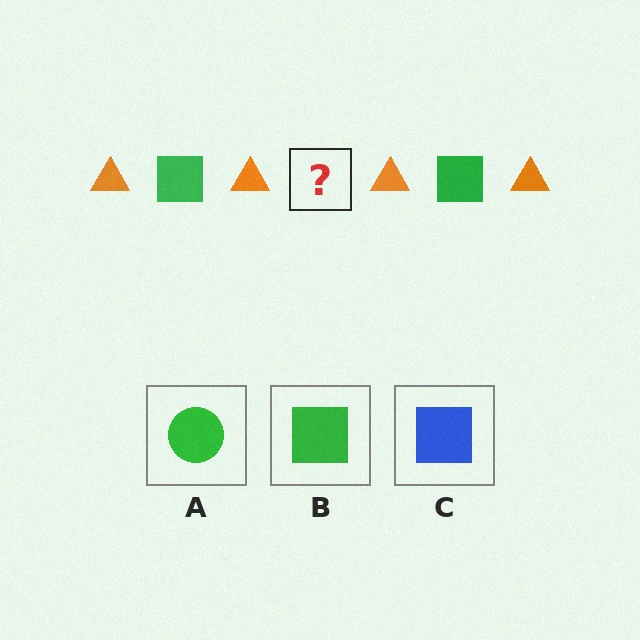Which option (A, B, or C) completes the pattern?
B.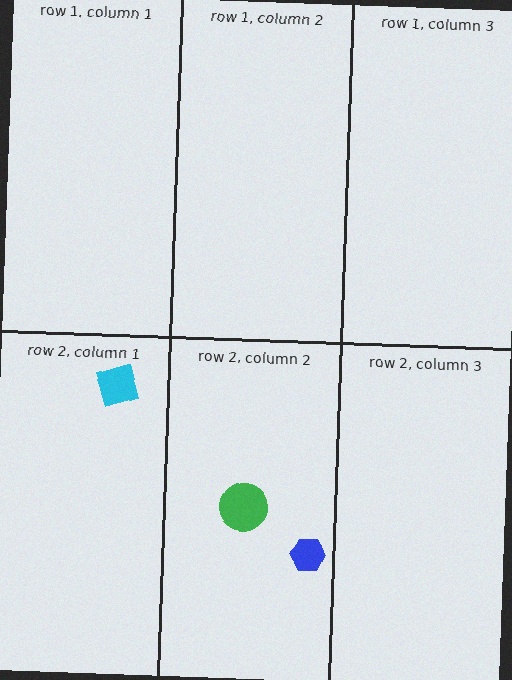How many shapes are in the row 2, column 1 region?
1.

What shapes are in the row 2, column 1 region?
The cyan square.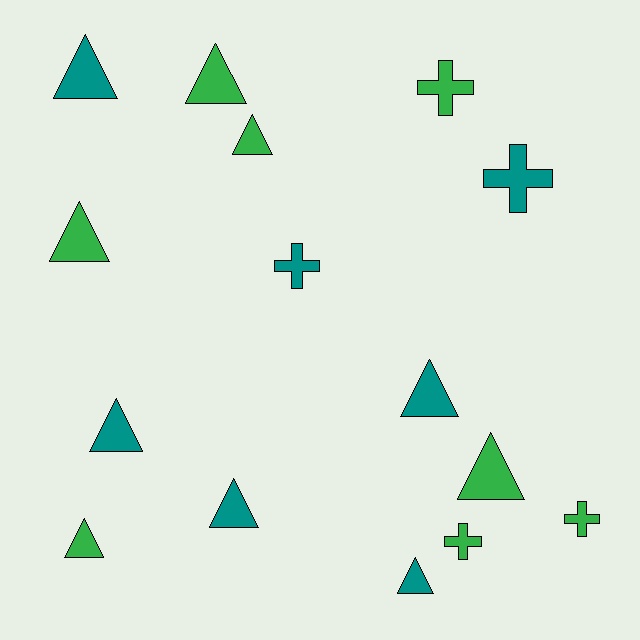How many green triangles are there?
There are 5 green triangles.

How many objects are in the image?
There are 15 objects.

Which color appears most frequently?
Green, with 8 objects.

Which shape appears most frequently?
Triangle, with 10 objects.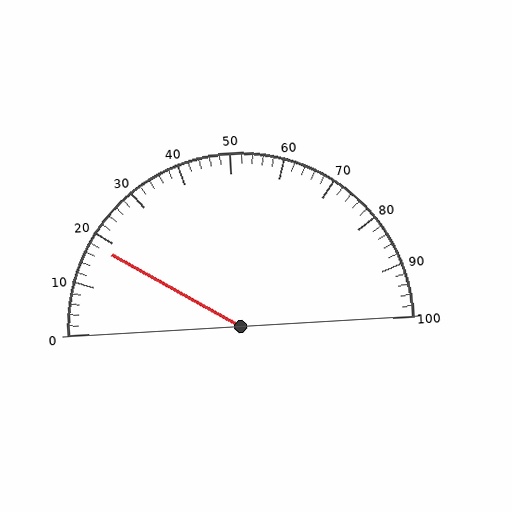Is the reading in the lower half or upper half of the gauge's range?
The reading is in the lower half of the range (0 to 100).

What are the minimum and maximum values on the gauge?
The gauge ranges from 0 to 100.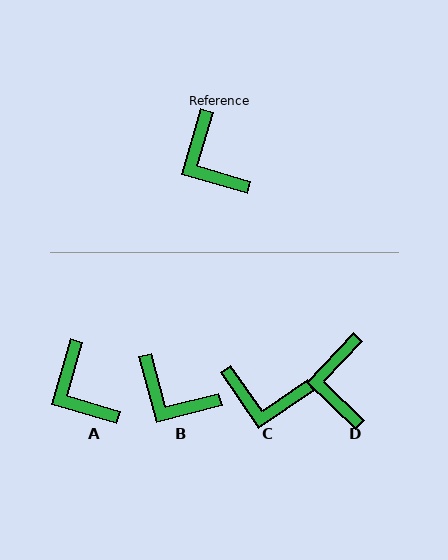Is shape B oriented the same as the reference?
No, it is off by about 31 degrees.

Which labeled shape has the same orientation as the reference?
A.